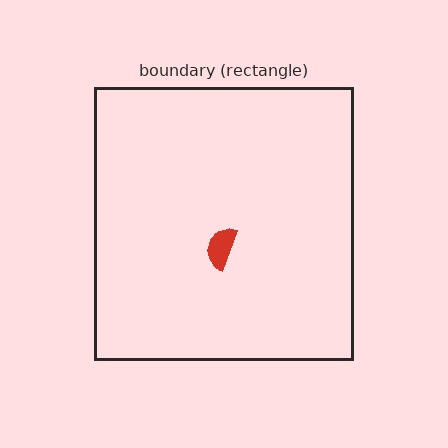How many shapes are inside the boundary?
1 inside, 0 outside.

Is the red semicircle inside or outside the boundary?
Inside.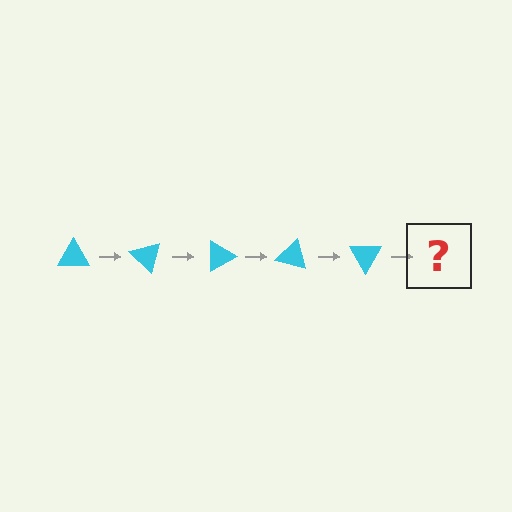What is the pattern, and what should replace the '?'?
The pattern is that the triangle rotates 45 degrees each step. The '?' should be a cyan triangle rotated 225 degrees.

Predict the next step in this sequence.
The next step is a cyan triangle rotated 225 degrees.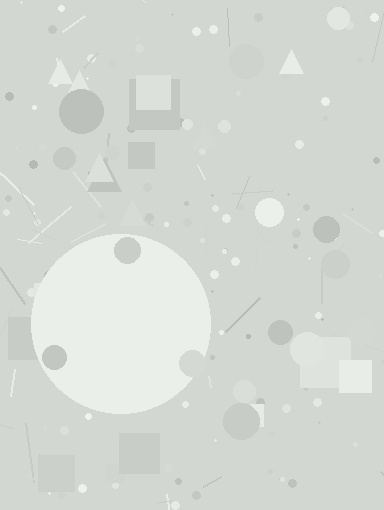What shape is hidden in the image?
A circle is hidden in the image.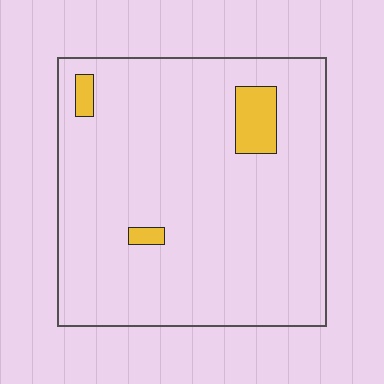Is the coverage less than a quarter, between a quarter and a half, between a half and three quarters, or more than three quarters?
Less than a quarter.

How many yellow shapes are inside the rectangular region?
3.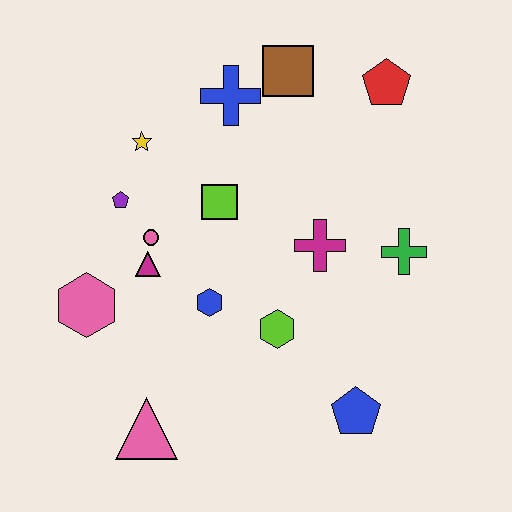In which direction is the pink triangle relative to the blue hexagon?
The pink triangle is below the blue hexagon.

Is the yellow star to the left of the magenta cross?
Yes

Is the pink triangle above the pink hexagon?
No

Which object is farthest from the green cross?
The pink hexagon is farthest from the green cross.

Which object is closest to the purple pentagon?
The pink circle is closest to the purple pentagon.